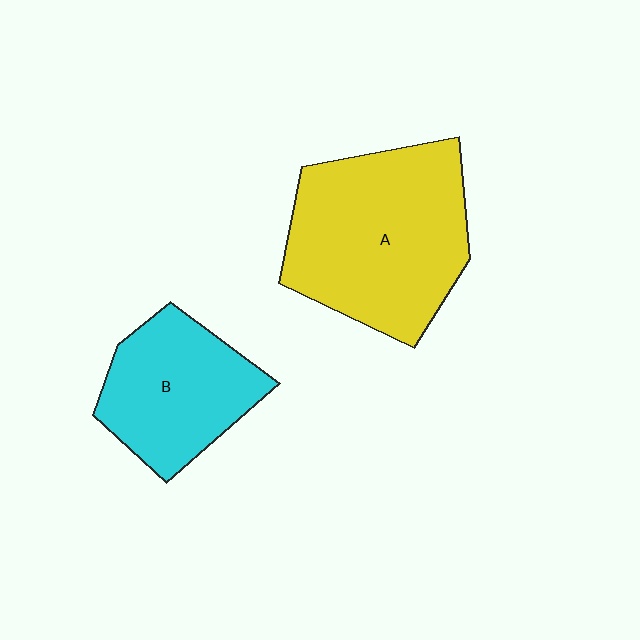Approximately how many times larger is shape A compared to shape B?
Approximately 1.6 times.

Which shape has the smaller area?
Shape B (cyan).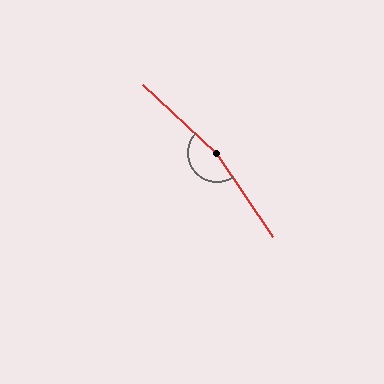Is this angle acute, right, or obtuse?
It is obtuse.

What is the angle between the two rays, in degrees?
Approximately 166 degrees.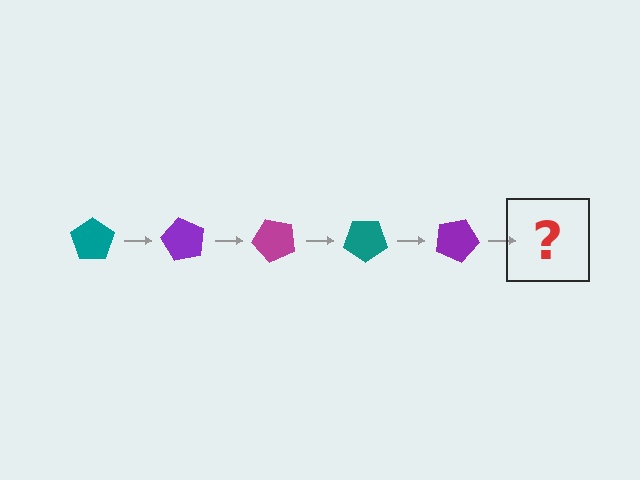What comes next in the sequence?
The next element should be a magenta pentagon, rotated 300 degrees from the start.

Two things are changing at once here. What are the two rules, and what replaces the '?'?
The two rules are that it rotates 60 degrees each step and the color cycles through teal, purple, and magenta. The '?' should be a magenta pentagon, rotated 300 degrees from the start.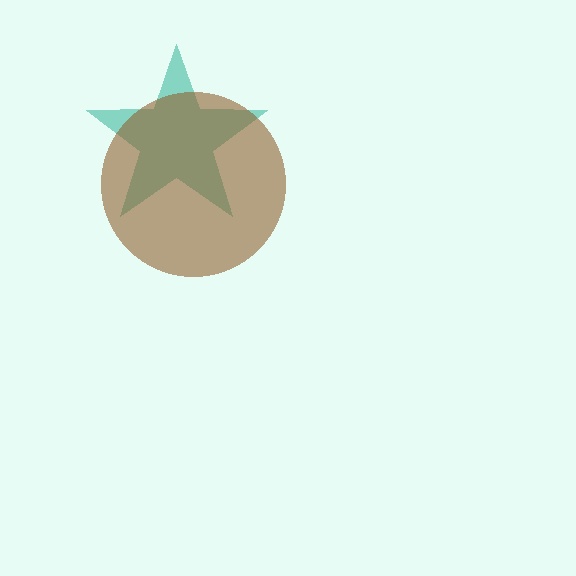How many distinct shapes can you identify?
There are 2 distinct shapes: a teal star, a brown circle.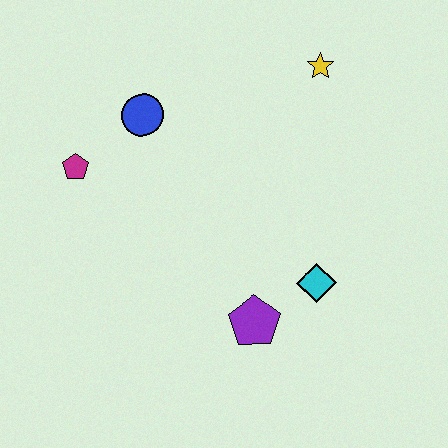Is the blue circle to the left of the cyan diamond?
Yes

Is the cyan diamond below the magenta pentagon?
Yes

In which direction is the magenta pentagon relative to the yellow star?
The magenta pentagon is to the left of the yellow star.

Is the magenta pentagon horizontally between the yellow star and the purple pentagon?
No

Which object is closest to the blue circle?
The magenta pentagon is closest to the blue circle.